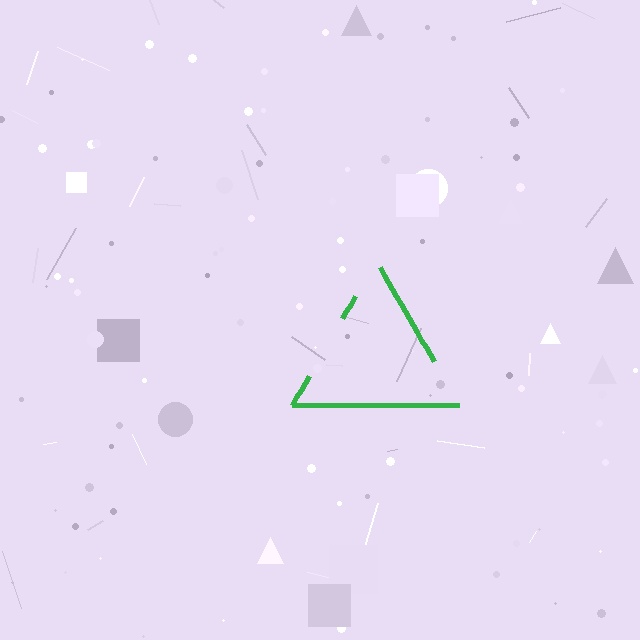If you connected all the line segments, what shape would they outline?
They would outline a triangle.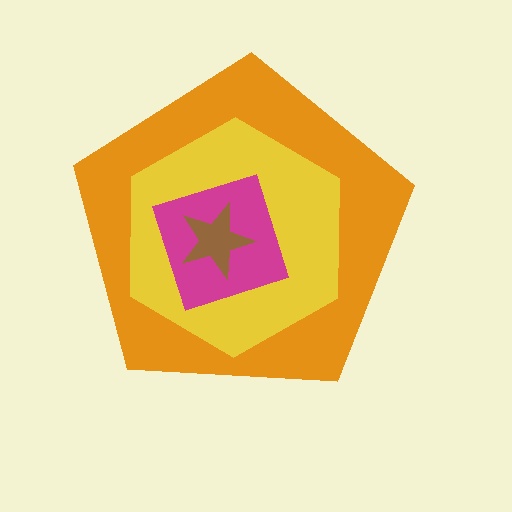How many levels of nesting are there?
4.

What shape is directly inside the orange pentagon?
The yellow hexagon.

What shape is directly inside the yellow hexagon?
The magenta diamond.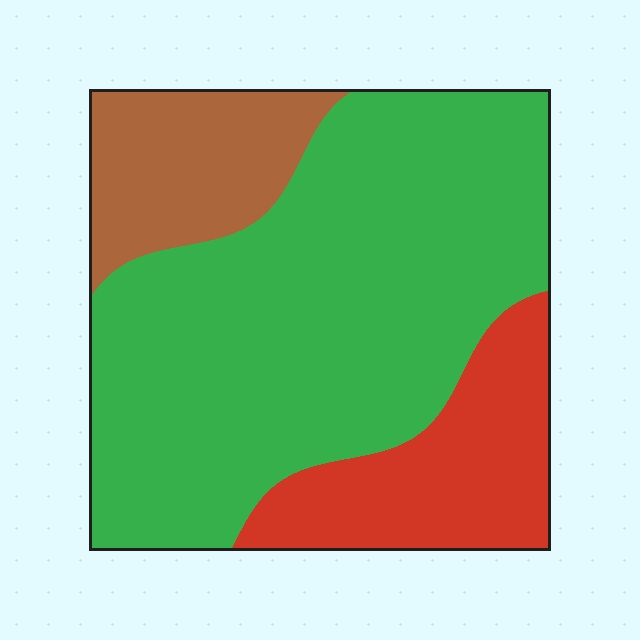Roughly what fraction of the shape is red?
Red covers about 20% of the shape.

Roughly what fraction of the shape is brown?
Brown covers roughly 15% of the shape.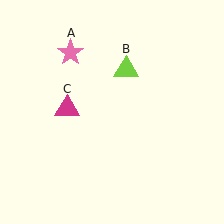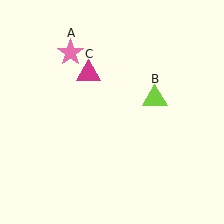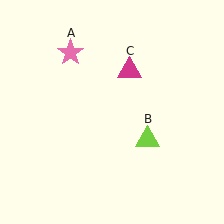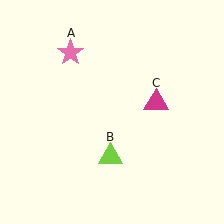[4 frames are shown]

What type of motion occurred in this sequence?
The lime triangle (object B), magenta triangle (object C) rotated clockwise around the center of the scene.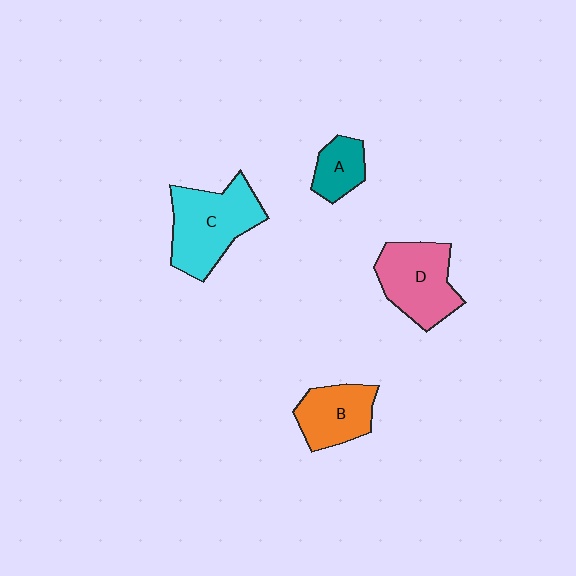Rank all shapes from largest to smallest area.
From largest to smallest: C (cyan), D (pink), B (orange), A (teal).